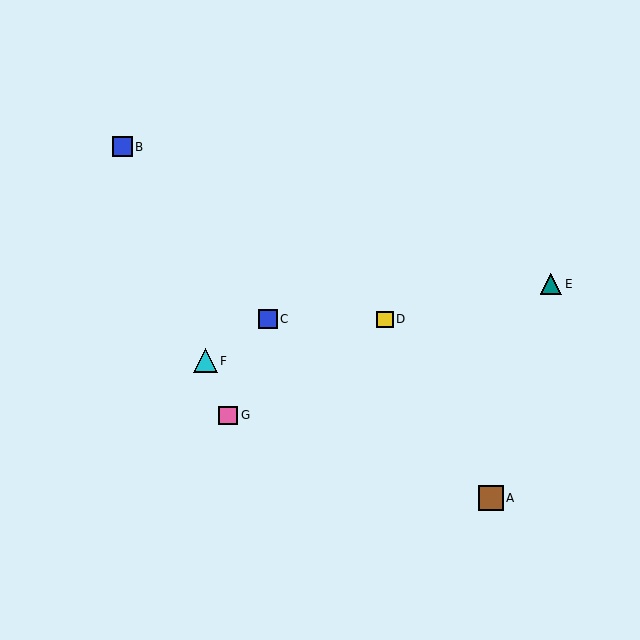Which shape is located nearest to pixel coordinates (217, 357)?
The cyan triangle (labeled F) at (205, 361) is nearest to that location.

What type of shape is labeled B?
Shape B is a blue square.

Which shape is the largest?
The brown square (labeled A) is the largest.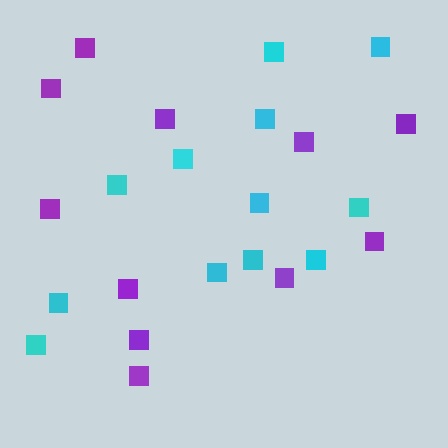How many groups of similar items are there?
There are 2 groups: one group of purple squares (11) and one group of cyan squares (12).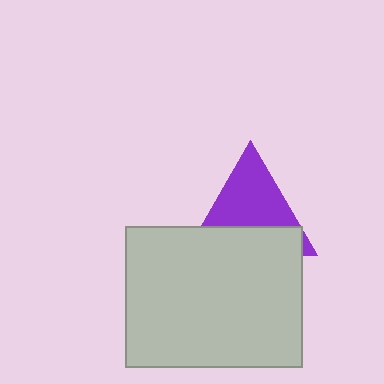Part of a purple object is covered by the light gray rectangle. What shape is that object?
It is a triangle.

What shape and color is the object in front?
The object in front is a light gray rectangle.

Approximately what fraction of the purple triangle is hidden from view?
Roughly 43% of the purple triangle is hidden behind the light gray rectangle.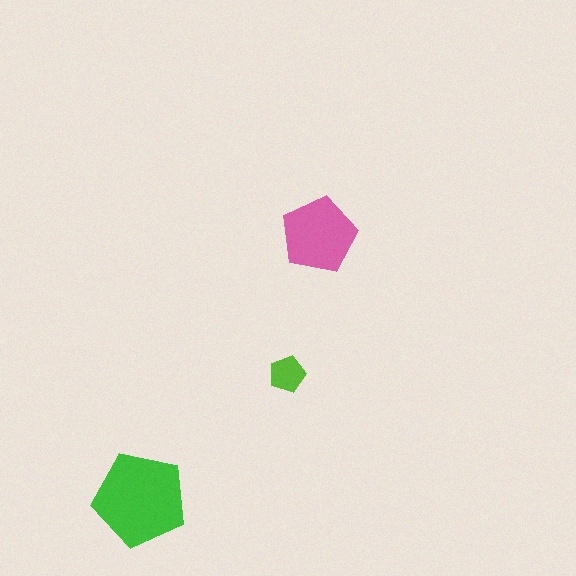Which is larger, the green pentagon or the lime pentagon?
The green one.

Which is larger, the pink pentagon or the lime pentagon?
The pink one.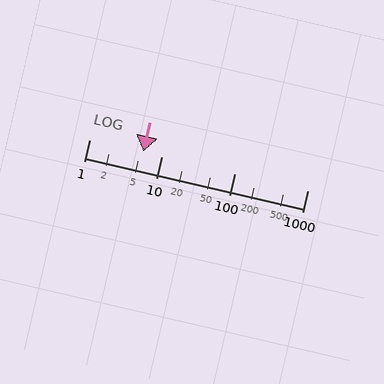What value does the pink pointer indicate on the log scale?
The pointer indicates approximately 5.6.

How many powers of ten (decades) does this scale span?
The scale spans 3 decades, from 1 to 1000.